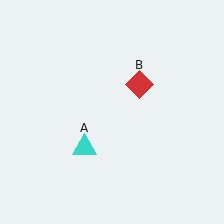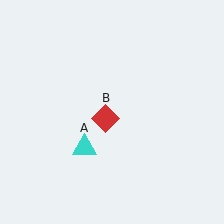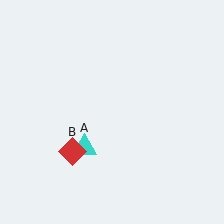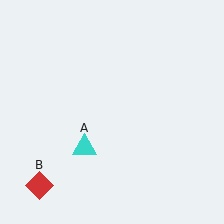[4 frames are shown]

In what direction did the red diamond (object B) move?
The red diamond (object B) moved down and to the left.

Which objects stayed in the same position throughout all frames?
Cyan triangle (object A) remained stationary.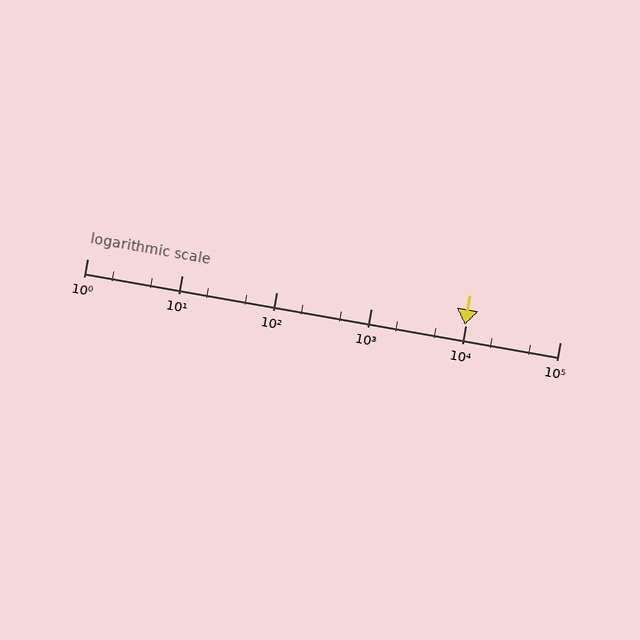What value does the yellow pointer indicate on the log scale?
The pointer indicates approximately 9900.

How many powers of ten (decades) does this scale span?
The scale spans 5 decades, from 1 to 100000.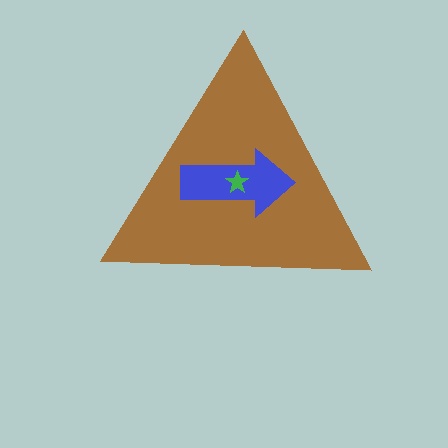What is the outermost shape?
The brown triangle.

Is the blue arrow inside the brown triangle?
Yes.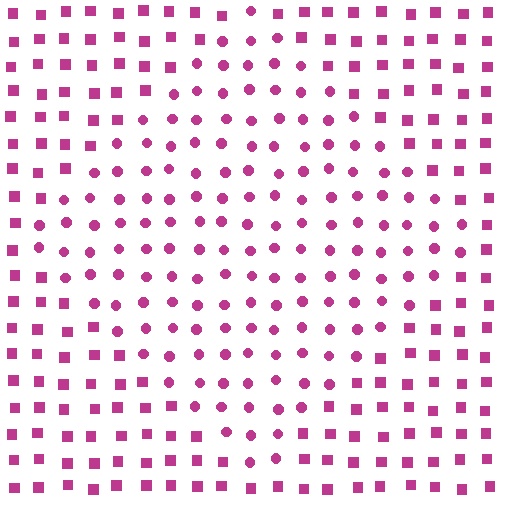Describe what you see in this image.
The image is filled with small magenta elements arranged in a uniform grid. A diamond-shaped region contains circles, while the surrounding area contains squares. The boundary is defined purely by the change in element shape.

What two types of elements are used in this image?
The image uses circles inside the diamond region and squares outside it.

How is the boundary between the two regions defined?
The boundary is defined by a change in element shape: circles inside vs. squares outside. All elements share the same color and spacing.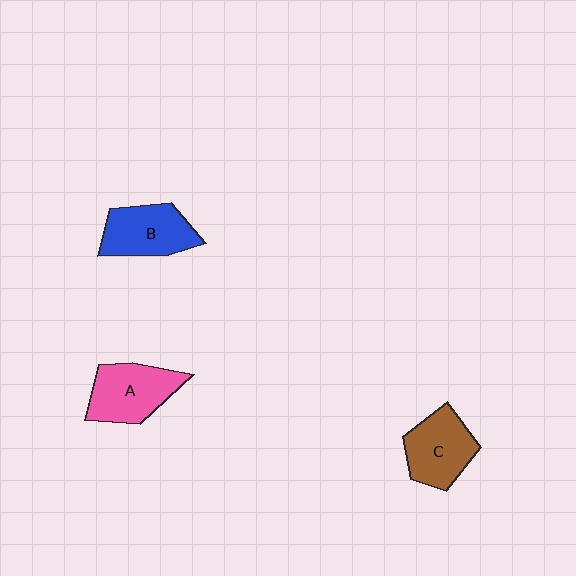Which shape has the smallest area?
Shape C (brown).